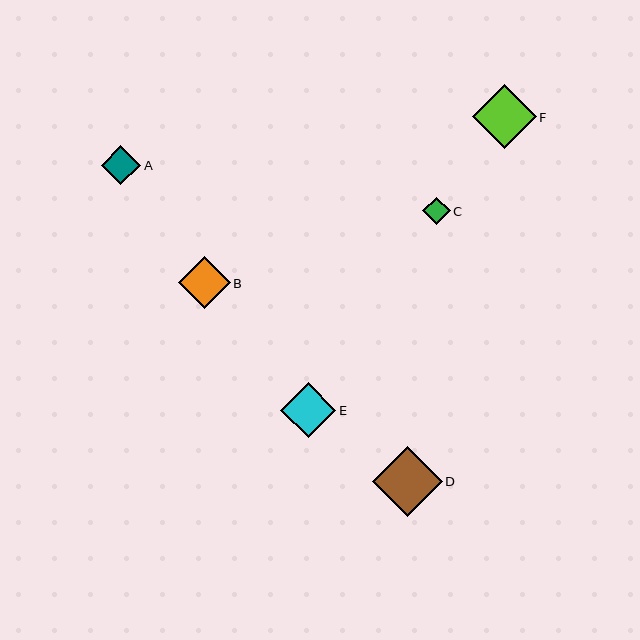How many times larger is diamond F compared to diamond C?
Diamond F is approximately 2.3 times the size of diamond C.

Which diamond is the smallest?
Diamond C is the smallest with a size of approximately 28 pixels.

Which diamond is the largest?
Diamond D is the largest with a size of approximately 70 pixels.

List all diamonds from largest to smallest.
From largest to smallest: D, F, E, B, A, C.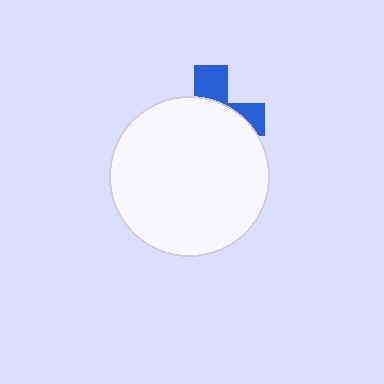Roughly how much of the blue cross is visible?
A small part of it is visible (roughly 30%).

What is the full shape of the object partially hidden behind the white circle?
The partially hidden object is a blue cross.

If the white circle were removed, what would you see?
You would see the complete blue cross.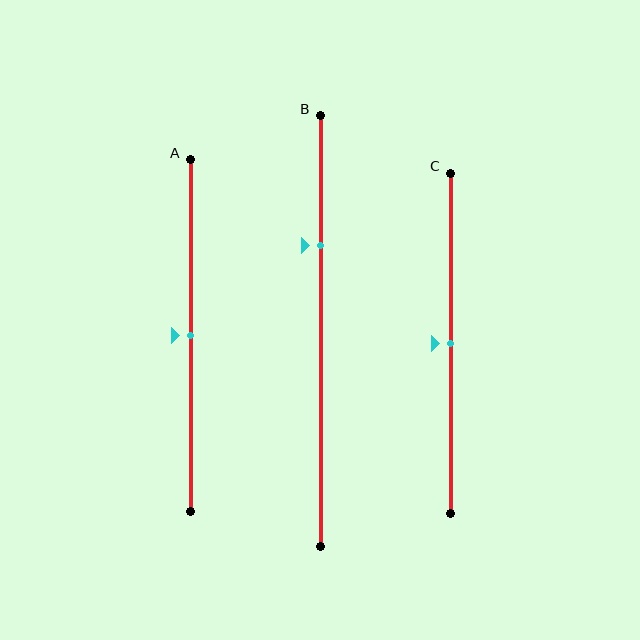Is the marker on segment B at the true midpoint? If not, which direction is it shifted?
No, the marker on segment B is shifted upward by about 20% of the segment length.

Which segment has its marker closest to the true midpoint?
Segment A has its marker closest to the true midpoint.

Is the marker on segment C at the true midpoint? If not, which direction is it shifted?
Yes, the marker on segment C is at the true midpoint.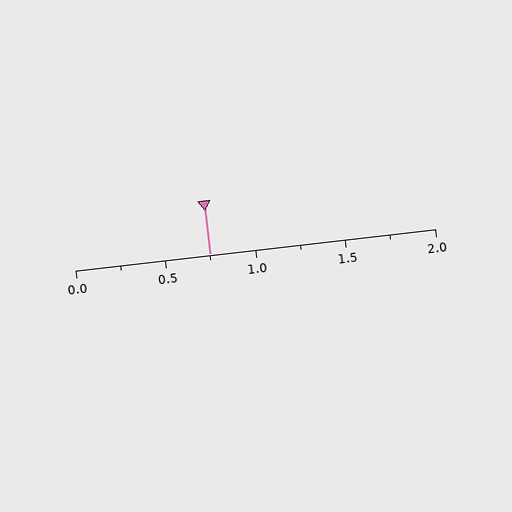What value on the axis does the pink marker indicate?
The marker indicates approximately 0.75.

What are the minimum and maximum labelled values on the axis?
The axis runs from 0.0 to 2.0.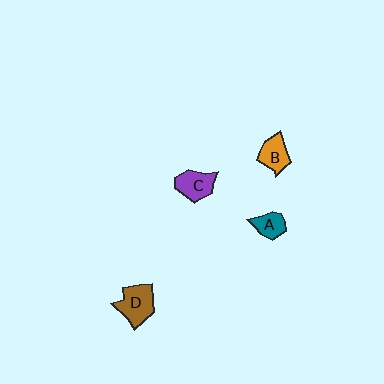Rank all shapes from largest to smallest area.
From largest to smallest: D (brown), C (purple), B (orange), A (teal).